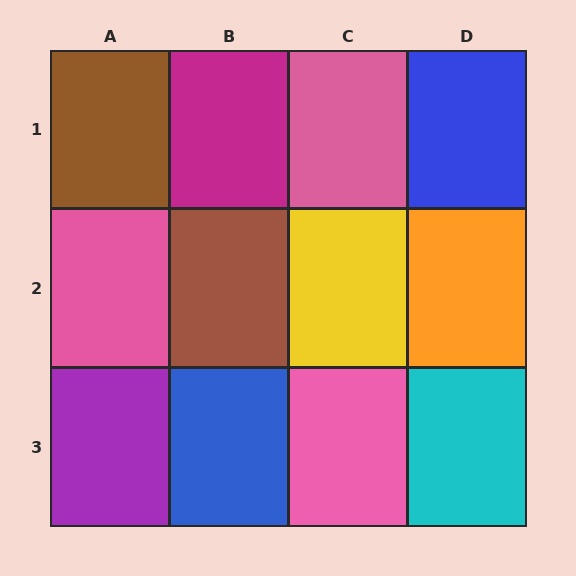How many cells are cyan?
1 cell is cyan.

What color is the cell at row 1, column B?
Magenta.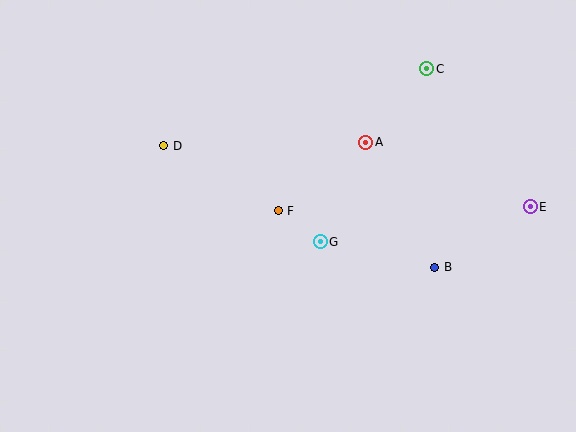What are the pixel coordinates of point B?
Point B is at (435, 267).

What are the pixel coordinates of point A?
Point A is at (366, 142).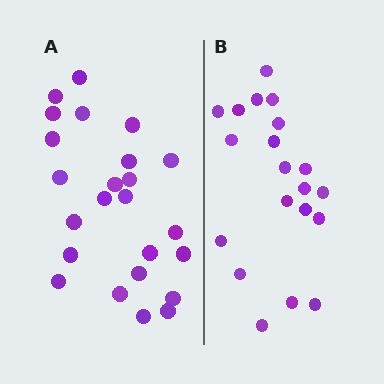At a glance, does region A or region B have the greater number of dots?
Region A (the left region) has more dots.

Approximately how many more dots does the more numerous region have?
Region A has about 4 more dots than region B.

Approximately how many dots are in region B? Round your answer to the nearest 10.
About 20 dots.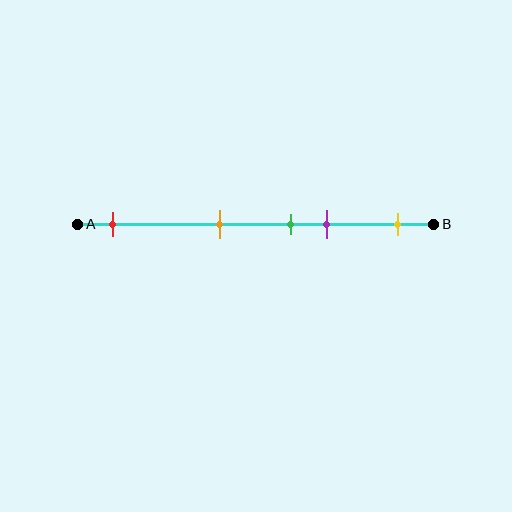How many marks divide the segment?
There are 5 marks dividing the segment.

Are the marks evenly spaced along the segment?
No, the marks are not evenly spaced.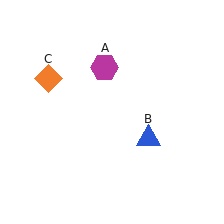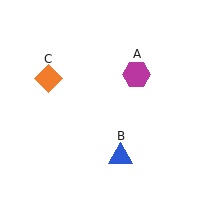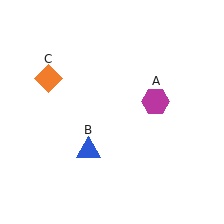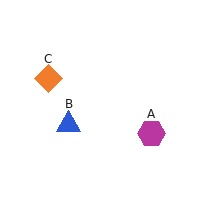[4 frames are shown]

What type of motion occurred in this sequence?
The magenta hexagon (object A), blue triangle (object B) rotated clockwise around the center of the scene.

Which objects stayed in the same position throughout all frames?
Orange diamond (object C) remained stationary.